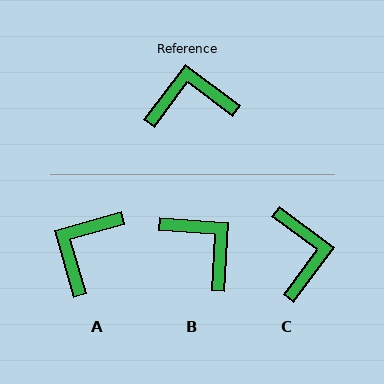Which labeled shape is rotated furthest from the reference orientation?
C, about 89 degrees away.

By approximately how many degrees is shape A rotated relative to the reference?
Approximately 53 degrees counter-clockwise.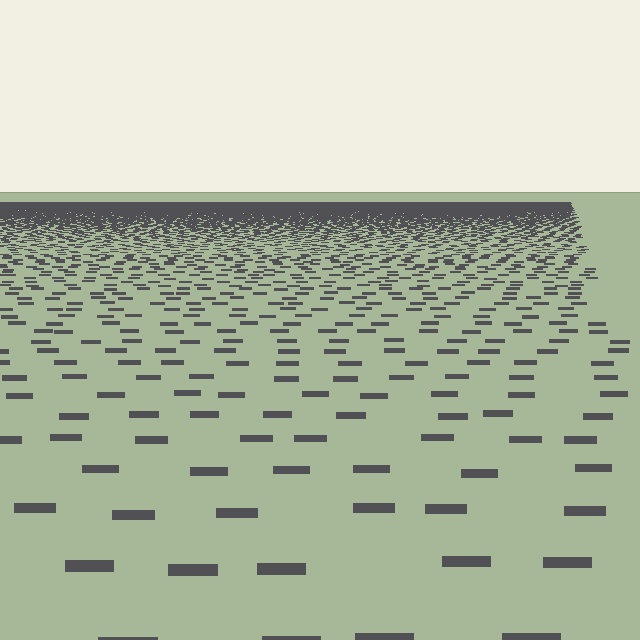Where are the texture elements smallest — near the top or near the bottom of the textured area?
Near the top.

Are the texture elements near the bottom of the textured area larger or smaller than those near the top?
Larger. Near the bottom, elements are closer to the viewer and appear at a bigger on-screen size.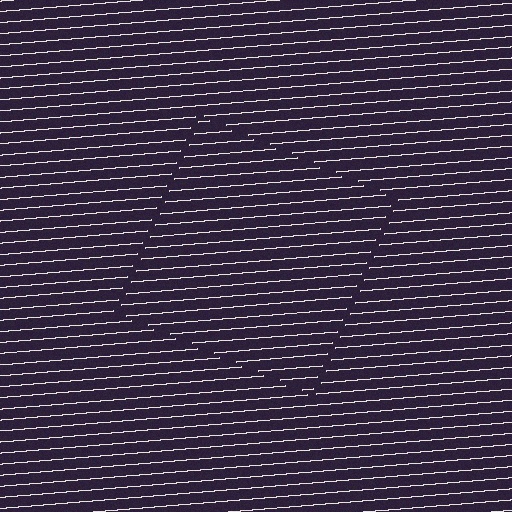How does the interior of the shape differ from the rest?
The interior of the shape contains the same grating, shifted by half a period — the contour is defined by the phase discontinuity where line-ends from the inner and outer gratings abut.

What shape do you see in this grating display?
An illusory square. The interior of the shape contains the same grating, shifted by half a period — the contour is defined by the phase discontinuity where line-ends from the inner and outer gratings abut.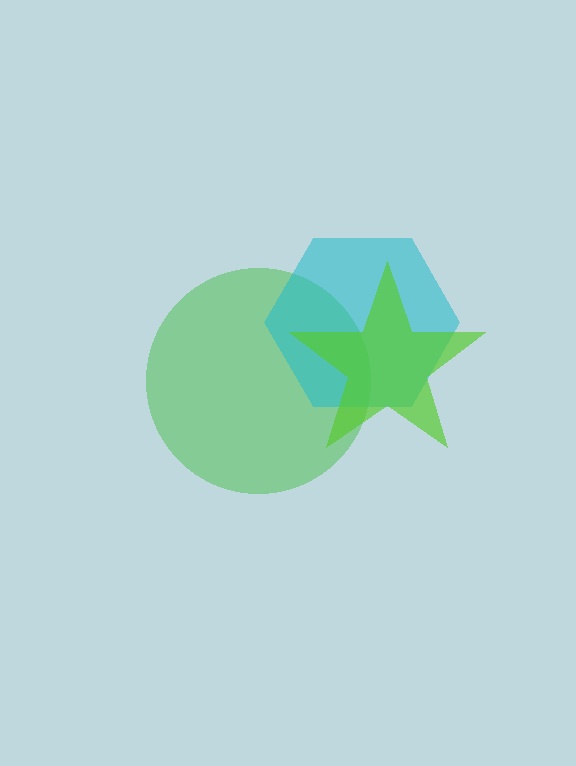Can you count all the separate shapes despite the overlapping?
Yes, there are 3 separate shapes.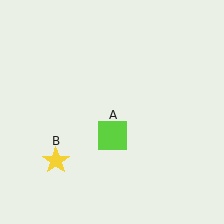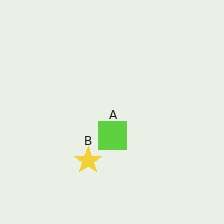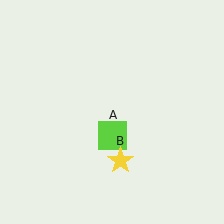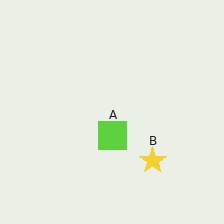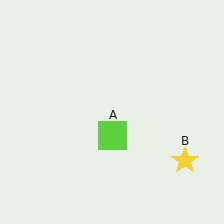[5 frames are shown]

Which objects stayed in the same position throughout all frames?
Lime square (object A) remained stationary.